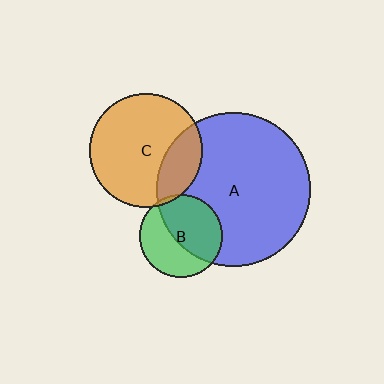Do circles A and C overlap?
Yes.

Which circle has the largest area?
Circle A (blue).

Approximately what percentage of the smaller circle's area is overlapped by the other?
Approximately 25%.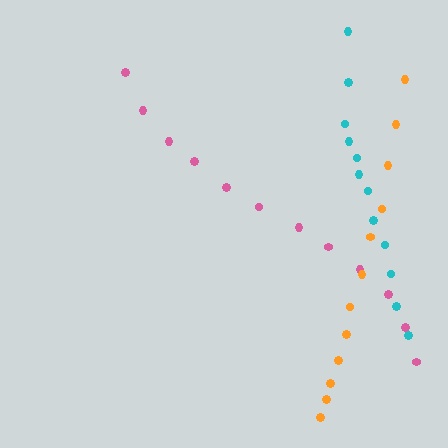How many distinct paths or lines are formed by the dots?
There are 3 distinct paths.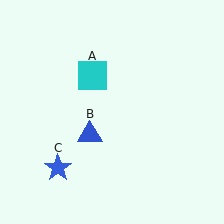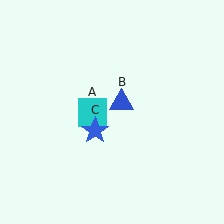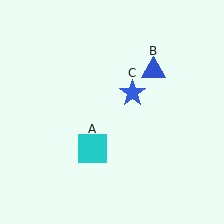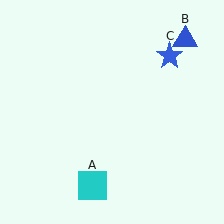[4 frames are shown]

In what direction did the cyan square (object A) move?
The cyan square (object A) moved down.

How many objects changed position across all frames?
3 objects changed position: cyan square (object A), blue triangle (object B), blue star (object C).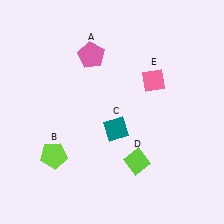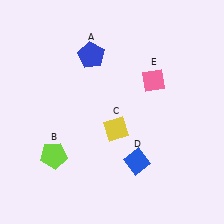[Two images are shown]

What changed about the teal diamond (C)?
In Image 1, C is teal. In Image 2, it changed to yellow.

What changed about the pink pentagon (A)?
In Image 1, A is pink. In Image 2, it changed to blue.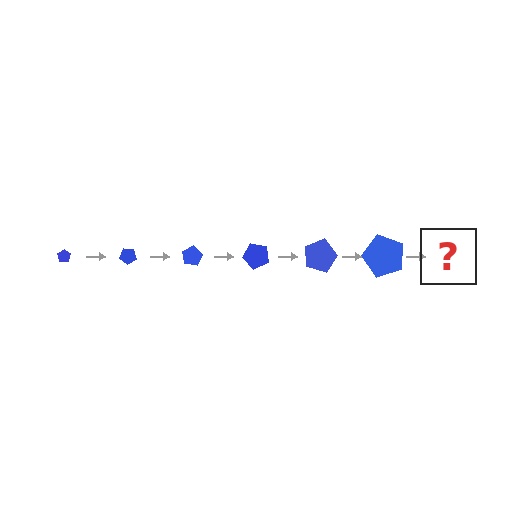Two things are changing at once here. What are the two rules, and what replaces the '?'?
The two rules are that the pentagon grows larger each step and it rotates 40 degrees each step. The '?' should be a pentagon, larger than the previous one and rotated 240 degrees from the start.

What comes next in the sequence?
The next element should be a pentagon, larger than the previous one and rotated 240 degrees from the start.